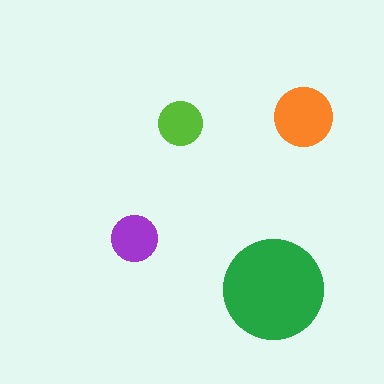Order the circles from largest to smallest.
the green one, the orange one, the purple one, the lime one.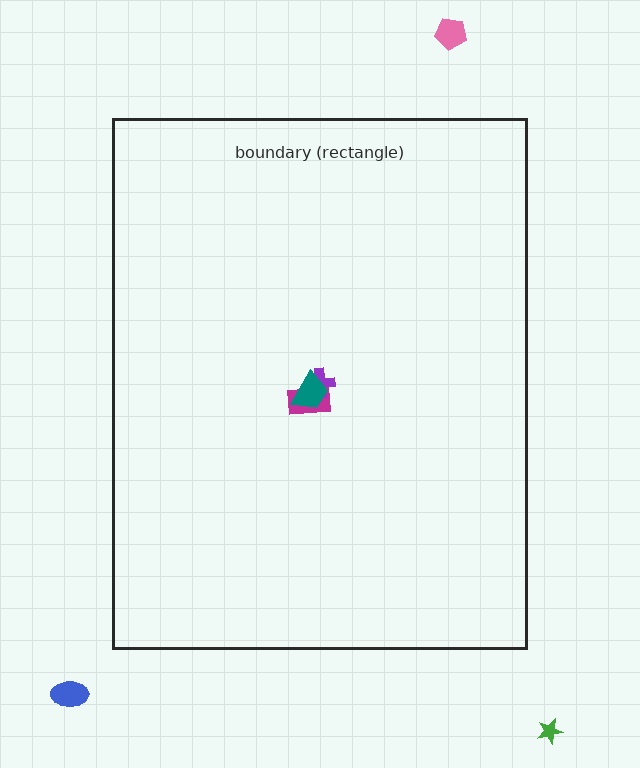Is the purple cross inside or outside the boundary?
Inside.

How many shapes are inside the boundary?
3 inside, 3 outside.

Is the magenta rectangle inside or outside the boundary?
Inside.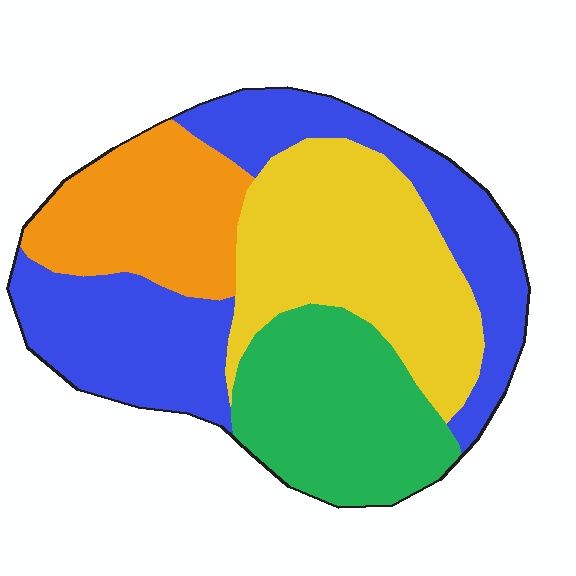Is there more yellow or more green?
Yellow.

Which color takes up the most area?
Blue, at roughly 35%.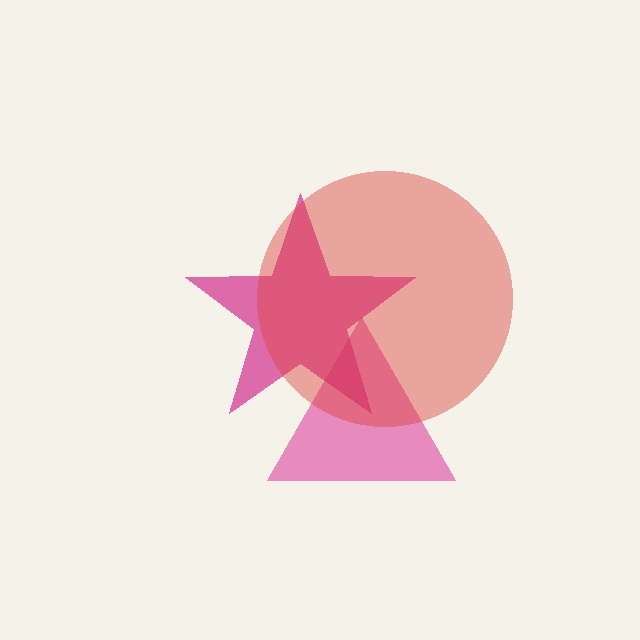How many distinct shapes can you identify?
There are 3 distinct shapes: a pink triangle, a magenta star, a red circle.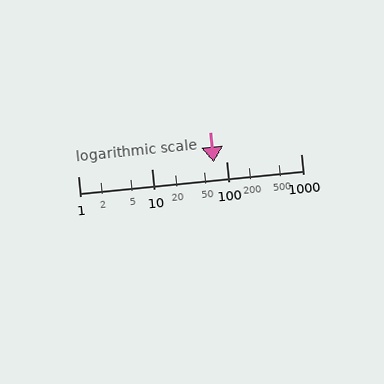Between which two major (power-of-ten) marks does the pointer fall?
The pointer is between 10 and 100.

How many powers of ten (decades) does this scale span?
The scale spans 3 decades, from 1 to 1000.